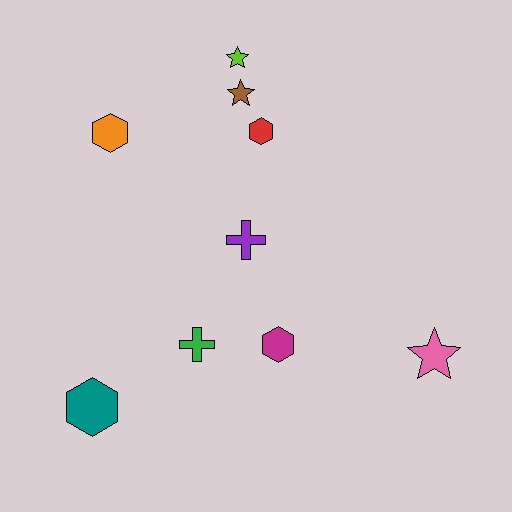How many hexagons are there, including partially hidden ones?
There are 4 hexagons.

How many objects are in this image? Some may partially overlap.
There are 9 objects.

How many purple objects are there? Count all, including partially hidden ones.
There is 1 purple object.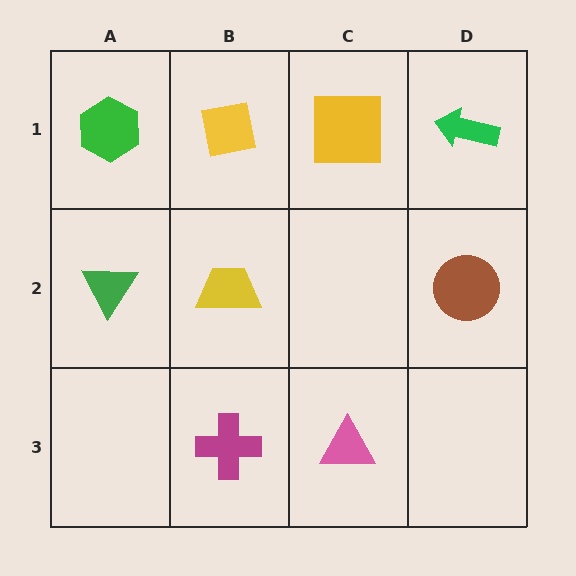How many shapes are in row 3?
2 shapes.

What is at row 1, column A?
A green hexagon.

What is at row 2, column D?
A brown circle.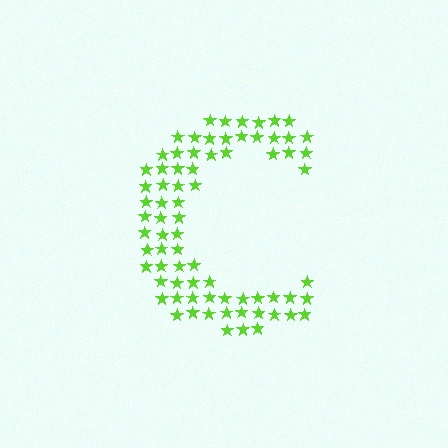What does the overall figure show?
The overall figure shows the letter C.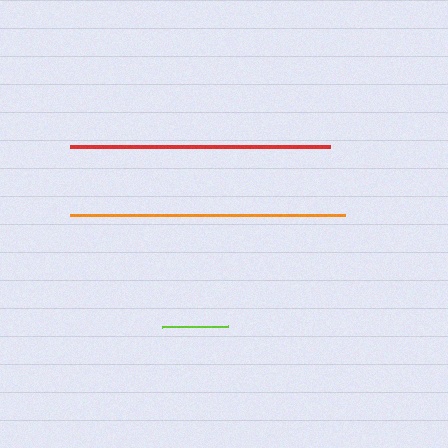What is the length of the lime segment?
The lime segment is approximately 66 pixels long.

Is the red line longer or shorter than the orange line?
The orange line is longer than the red line.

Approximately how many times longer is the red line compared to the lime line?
The red line is approximately 3.9 times the length of the lime line.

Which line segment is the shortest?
The lime line is the shortest at approximately 66 pixels.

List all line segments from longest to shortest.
From longest to shortest: orange, red, lime.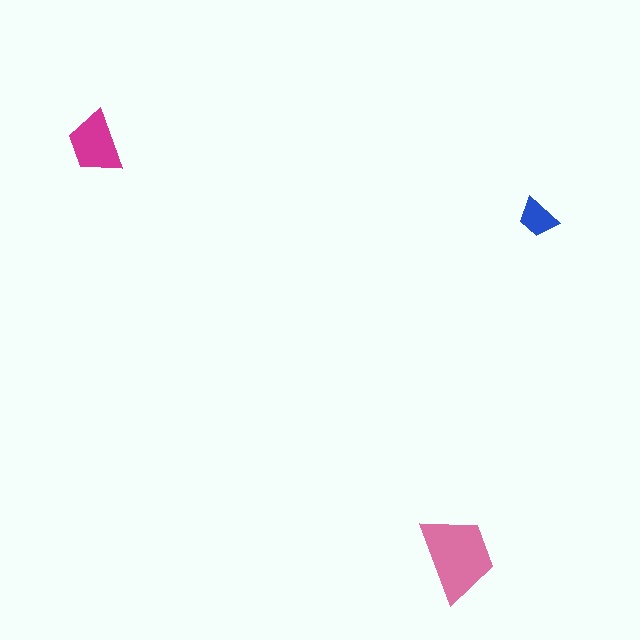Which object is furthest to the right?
The blue trapezoid is rightmost.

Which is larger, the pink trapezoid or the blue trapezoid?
The pink one.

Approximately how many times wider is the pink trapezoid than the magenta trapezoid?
About 1.5 times wider.